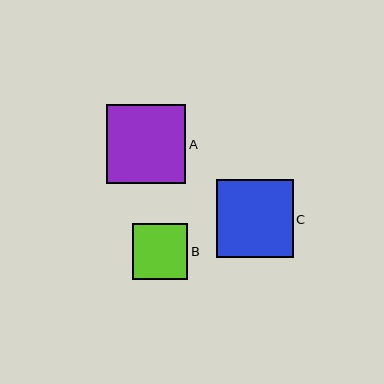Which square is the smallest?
Square B is the smallest with a size of approximately 55 pixels.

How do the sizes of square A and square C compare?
Square A and square C are approximately the same size.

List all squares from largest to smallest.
From largest to smallest: A, C, B.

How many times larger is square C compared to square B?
Square C is approximately 1.4 times the size of square B.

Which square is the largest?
Square A is the largest with a size of approximately 79 pixels.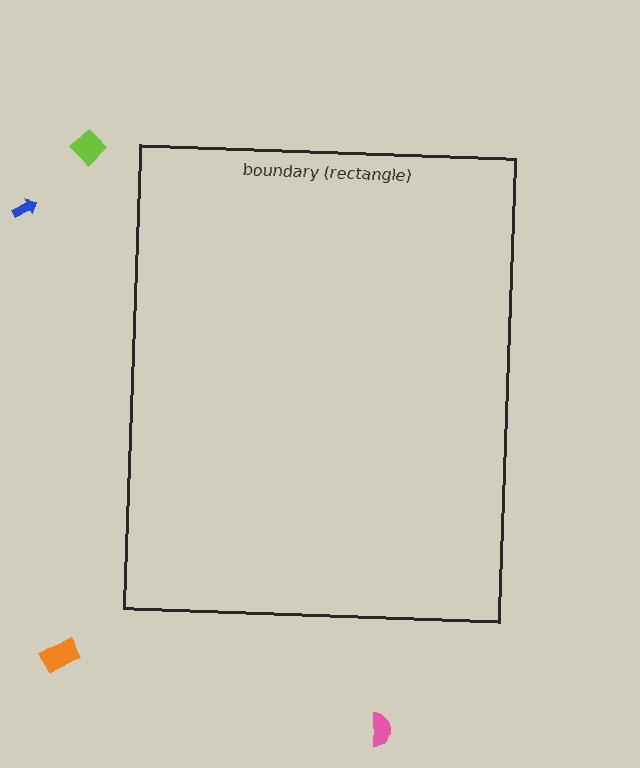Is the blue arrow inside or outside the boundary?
Outside.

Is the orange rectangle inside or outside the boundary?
Outside.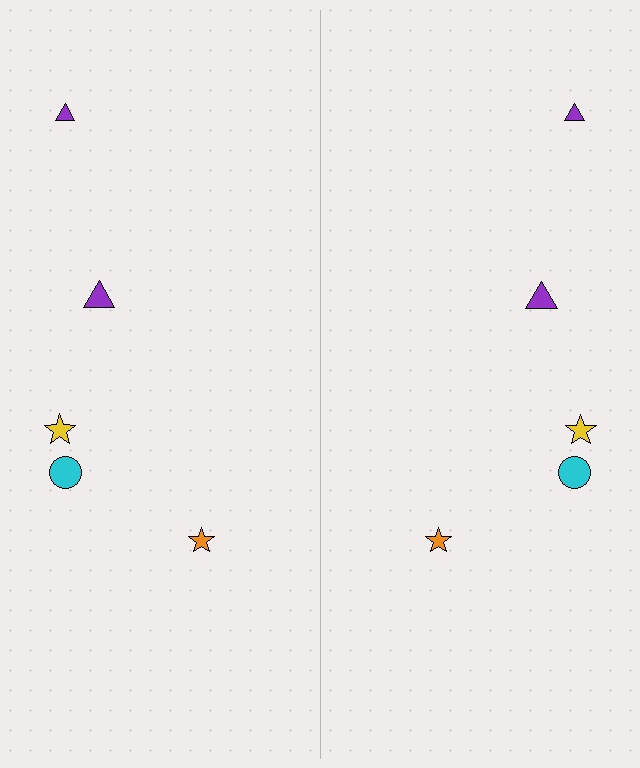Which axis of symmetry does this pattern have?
The pattern has a vertical axis of symmetry running through the center of the image.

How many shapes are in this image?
There are 10 shapes in this image.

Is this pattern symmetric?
Yes, this pattern has bilateral (reflection) symmetry.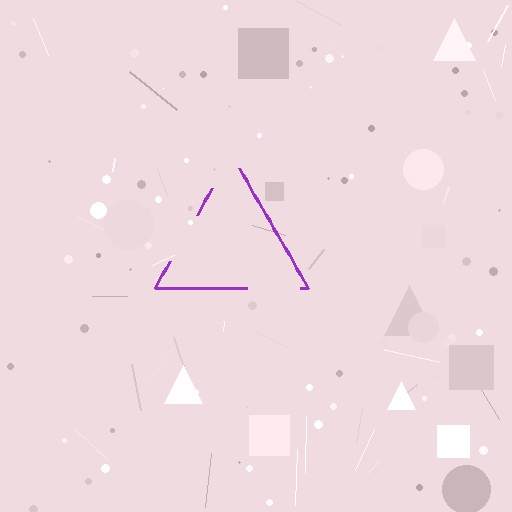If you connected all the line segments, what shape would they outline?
They would outline a triangle.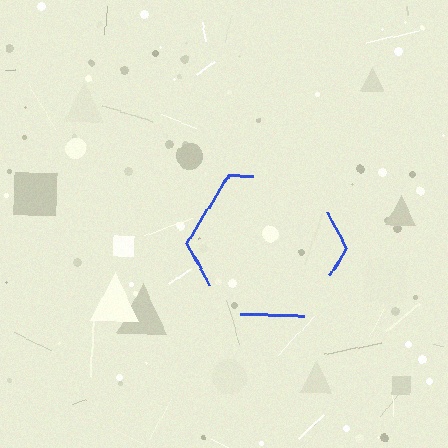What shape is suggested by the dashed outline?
The dashed outline suggests a hexagon.